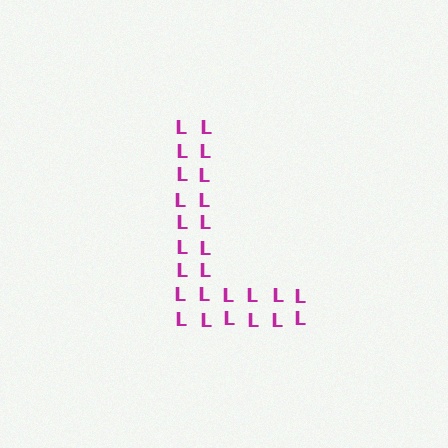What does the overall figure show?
The overall figure shows the letter L.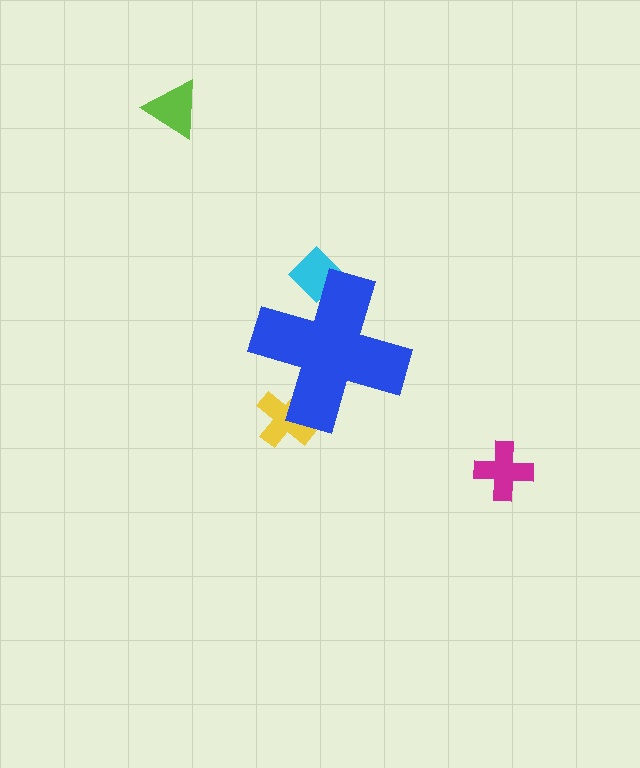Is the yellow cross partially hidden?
Yes, the yellow cross is partially hidden behind the blue cross.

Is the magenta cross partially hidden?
No, the magenta cross is fully visible.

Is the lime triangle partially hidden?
No, the lime triangle is fully visible.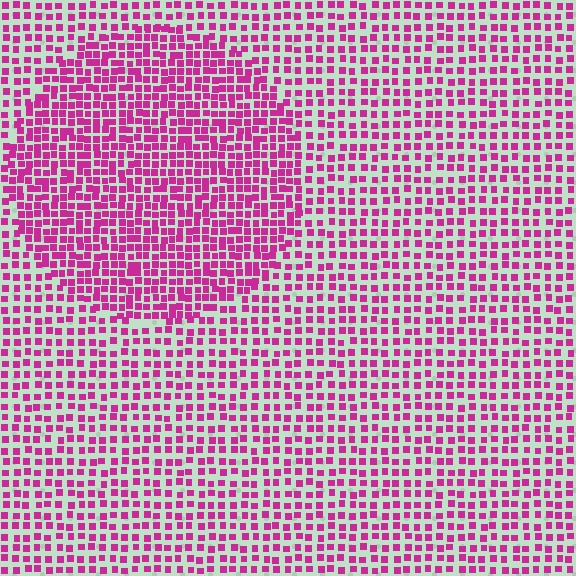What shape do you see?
I see a circle.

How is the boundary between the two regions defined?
The boundary is defined by a change in element density (approximately 1.7x ratio). All elements are the same color, size, and shape.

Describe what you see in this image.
The image contains small magenta elements arranged at two different densities. A circle-shaped region is visible where the elements are more densely packed than the surrounding area.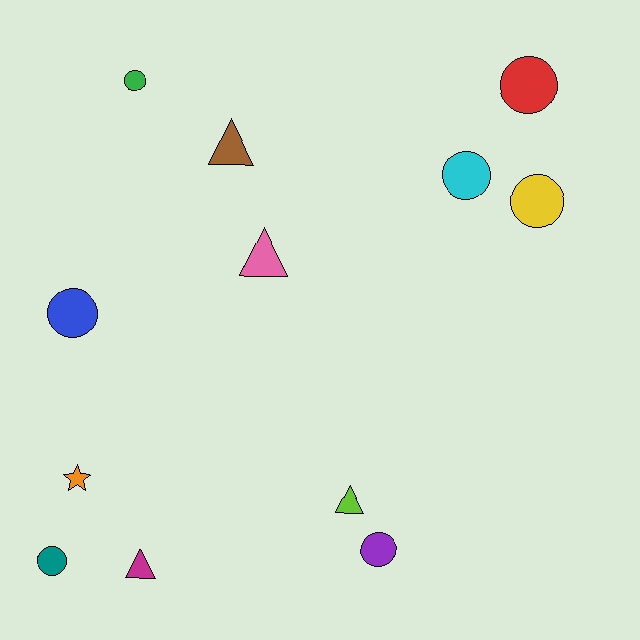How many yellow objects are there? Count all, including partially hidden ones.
There is 1 yellow object.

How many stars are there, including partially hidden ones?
There is 1 star.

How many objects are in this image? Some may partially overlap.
There are 12 objects.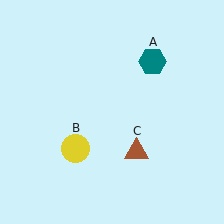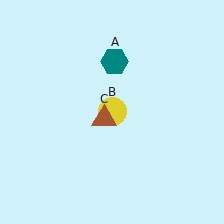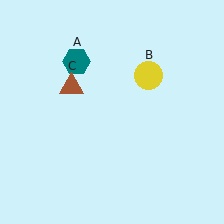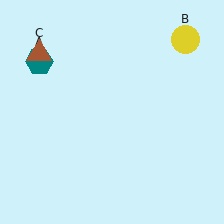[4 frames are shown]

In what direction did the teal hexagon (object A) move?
The teal hexagon (object A) moved left.